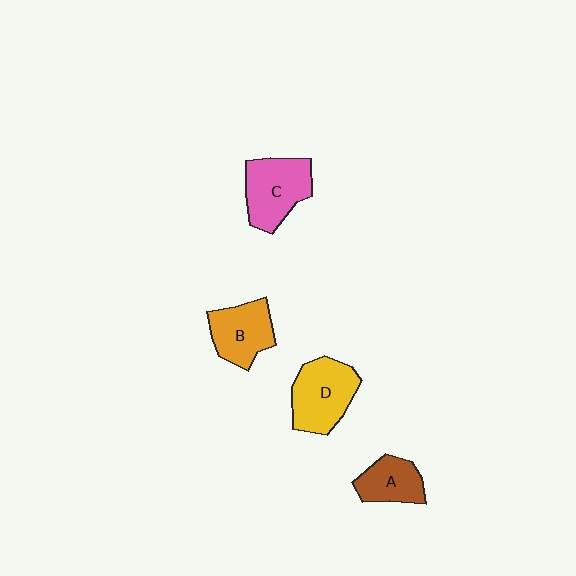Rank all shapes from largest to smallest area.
From largest to smallest: D (yellow), C (pink), B (orange), A (brown).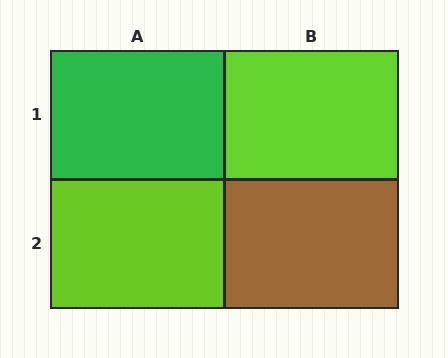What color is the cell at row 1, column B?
Lime.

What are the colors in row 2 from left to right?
Lime, brown.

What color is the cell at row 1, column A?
Green.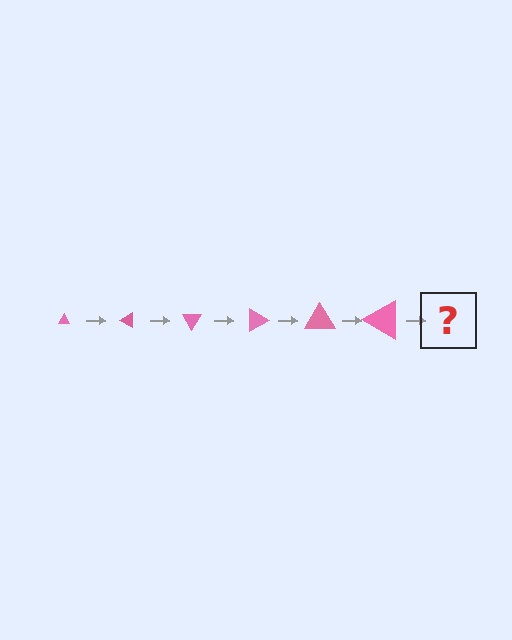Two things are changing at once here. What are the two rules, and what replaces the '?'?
The two rules are that the triangle grows larger each step and it rotates 30 degrees each step. The '?' should be a triangle, larger than the previous one and rotated 180 degrees from the start.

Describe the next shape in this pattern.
It should be a triangle, larger than the previous one and rotated 180 degrees from the start.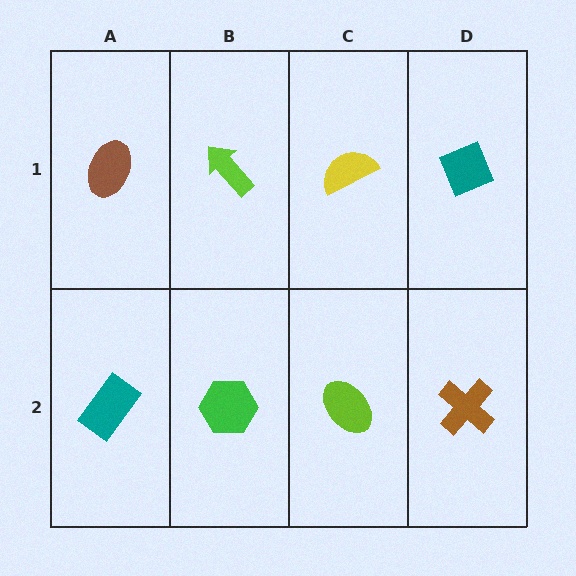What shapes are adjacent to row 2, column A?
A brown ellipse (row 1, column A), a green hexagon (row 2, column B).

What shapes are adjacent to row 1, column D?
A brown cross (row 2, column D), a yellow semicircle (row 1, column C).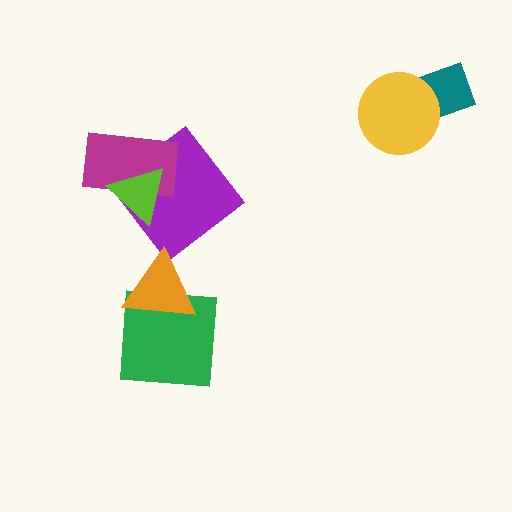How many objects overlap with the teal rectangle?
1 object overlaps with the teal rectangle.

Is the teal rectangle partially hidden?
Yes, it is partially covered by another shape.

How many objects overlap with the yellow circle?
1 object overlaps with the yellow circle.